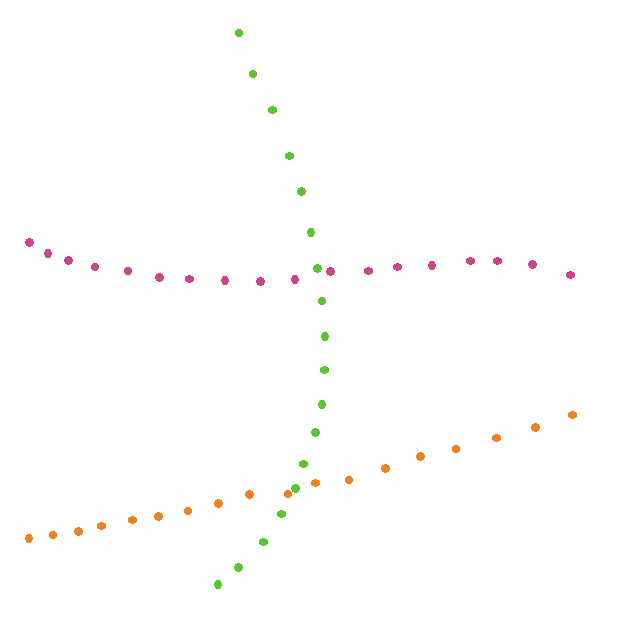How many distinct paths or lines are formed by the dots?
There are 3 distinct paths.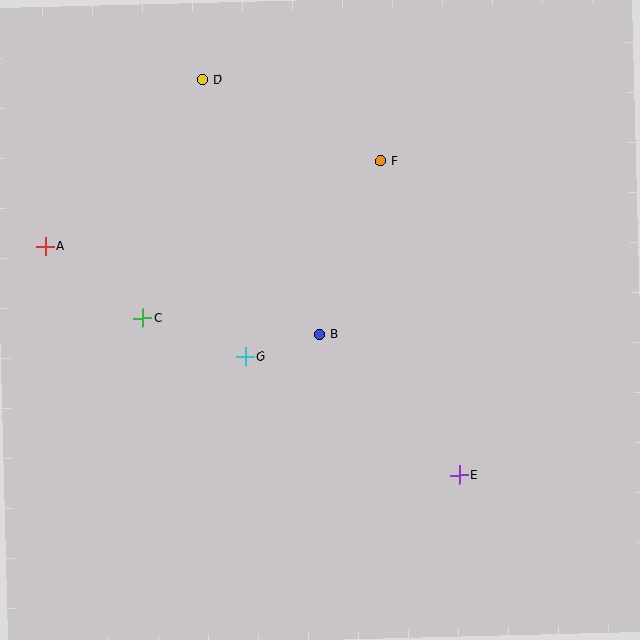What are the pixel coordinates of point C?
Point C is at (142, 318).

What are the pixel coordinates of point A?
Point A is at (46, 246).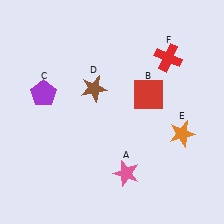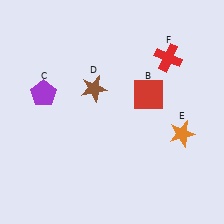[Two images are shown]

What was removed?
The pink star (A) was removed in Image 2.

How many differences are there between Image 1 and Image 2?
There is 1 difference between the two images.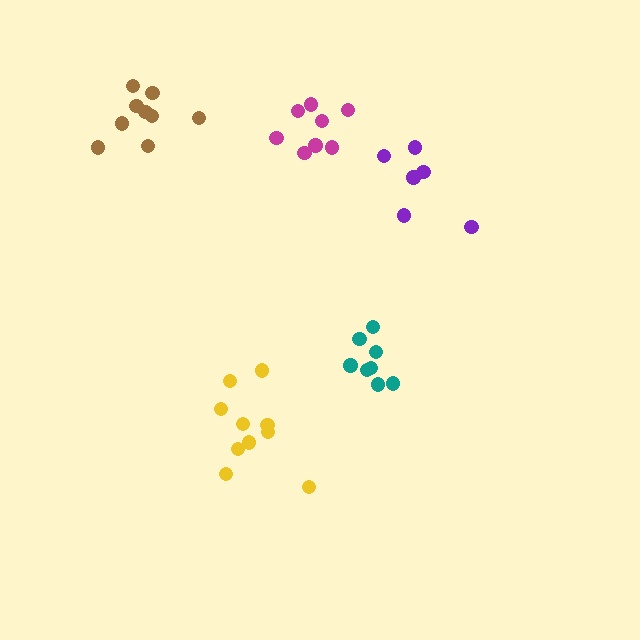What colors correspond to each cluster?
The clusters are colored: magenta, yellow, purple, teal, brown.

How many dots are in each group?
Group 1: 9 dots, Group 2: 10 dots, Group 3: 6 dots, Group 4: 8 dots, Group 5: 9 dots (42 total).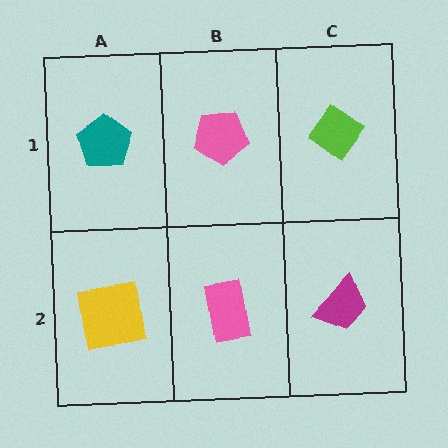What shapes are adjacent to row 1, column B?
A pink rectangle (row 2, column B), a teal pentagon (row 1, column A), a lime diamond (row 1, column C).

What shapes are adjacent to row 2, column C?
A lime diamond (row 1, column C), a pink rectangle (row 2, column B).